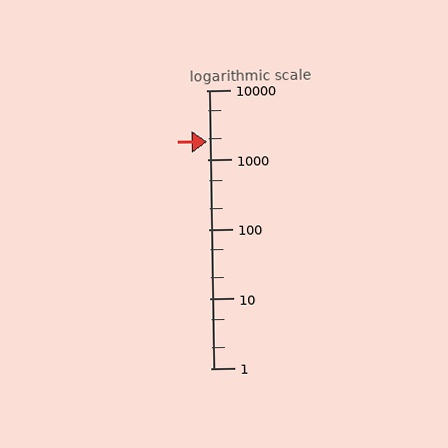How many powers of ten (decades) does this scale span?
The scale spans 4 decades, from 1 to 10000.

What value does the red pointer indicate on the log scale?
The pointer indicates approximately 1800.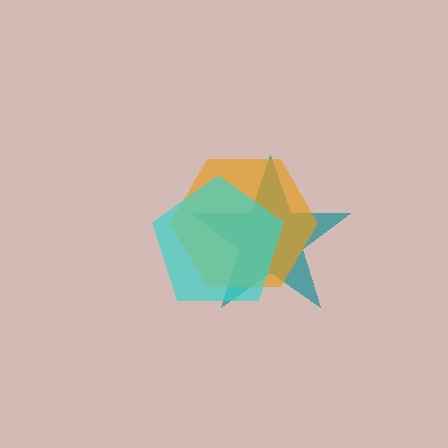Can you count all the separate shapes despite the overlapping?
Yes, there are 3 separate shapes.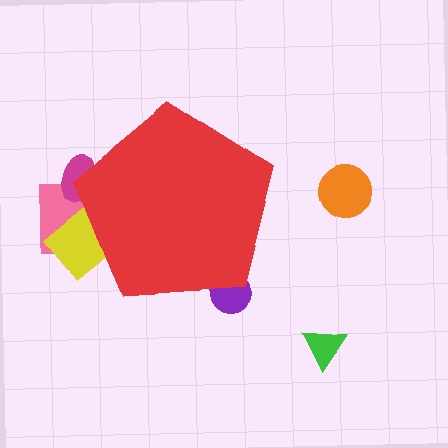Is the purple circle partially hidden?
Yes, the purple circle is partially hidden behind the red pentagon.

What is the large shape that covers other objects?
A red pentagon.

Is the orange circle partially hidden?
No, the orange circle is fully visible.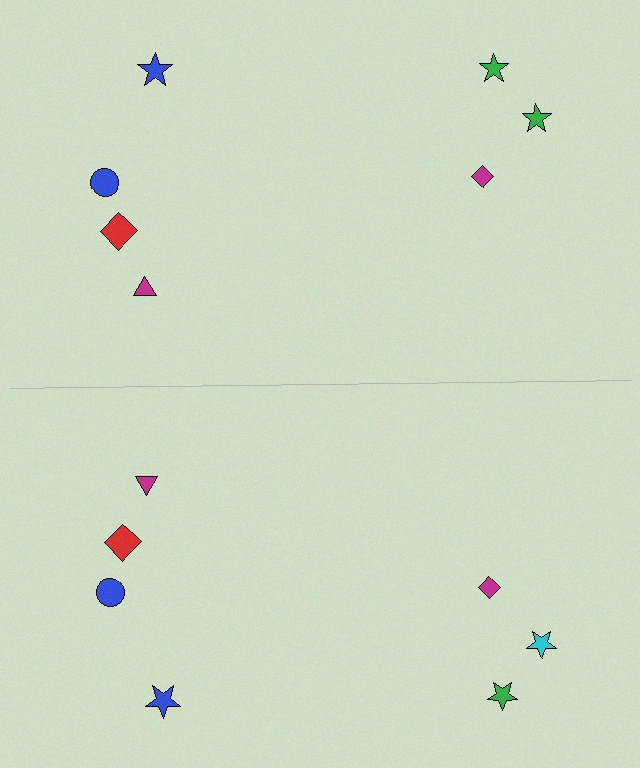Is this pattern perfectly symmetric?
No, the pattern is not perfectly symmetric. The cyan star on the bottom side breaks the symmetry — its mirror counterpart is green.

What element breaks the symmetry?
The cyan star on the bottom side breaks the symmetry — its mirror counterpart is green.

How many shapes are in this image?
There are 14 shapes in this image.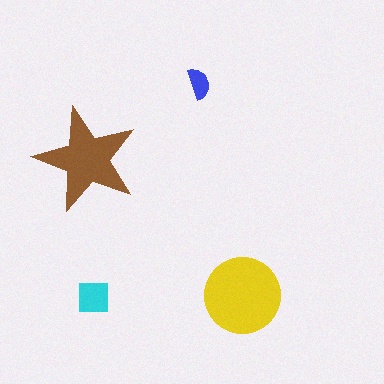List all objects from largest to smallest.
The yellow circle, the brown star, the cyan square, the blue semicircle.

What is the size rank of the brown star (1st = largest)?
2nd.